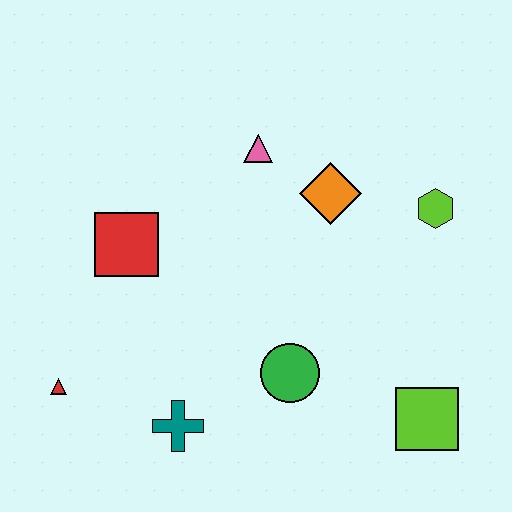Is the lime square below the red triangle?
Yes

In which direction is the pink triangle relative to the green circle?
The pink triangle is above the green circle.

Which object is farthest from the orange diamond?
The red triangle is farthest from the orange diamond.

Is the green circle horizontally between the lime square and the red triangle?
Yes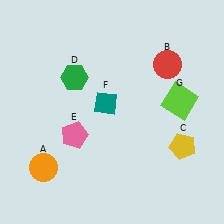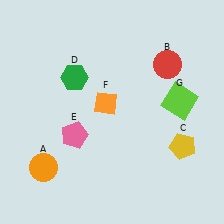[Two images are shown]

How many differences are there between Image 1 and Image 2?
There is 1 difference between the two images.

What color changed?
The diamond (F) changed from teal in Image 1 to orange in Image 2.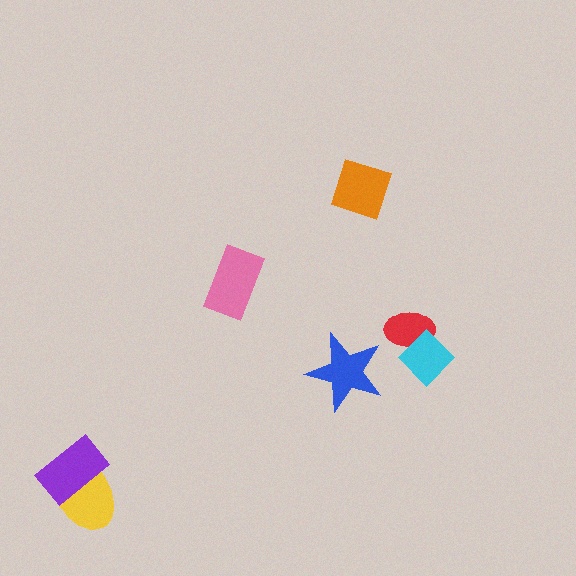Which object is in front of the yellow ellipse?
The purple rectangle is in front of the yellow ellipse.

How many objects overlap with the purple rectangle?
1 object overlaps with the purple rectangle.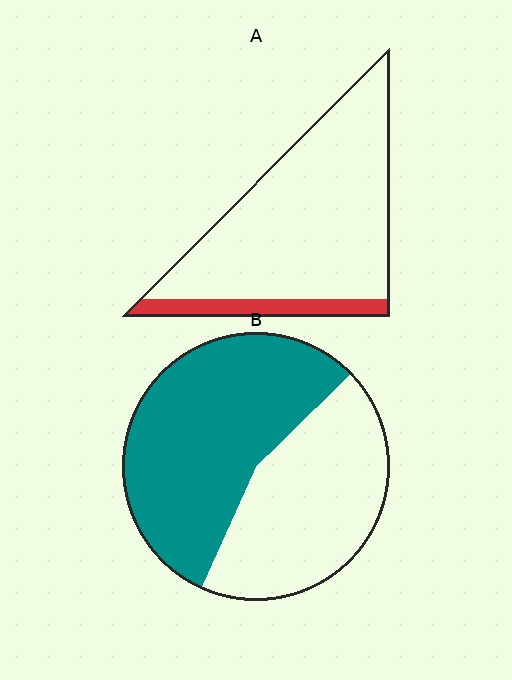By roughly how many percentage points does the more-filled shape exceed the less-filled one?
By roughly 45 percentage points (B over A).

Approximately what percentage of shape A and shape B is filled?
A is approximately 15% and B is approximately 55%.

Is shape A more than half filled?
No.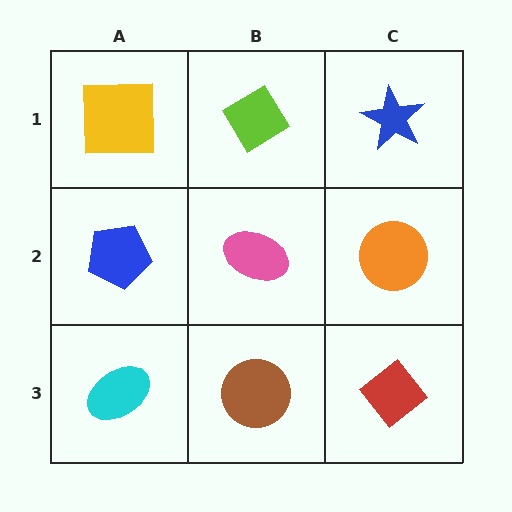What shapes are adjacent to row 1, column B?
A pink ellipse (row 2, column B), a yellow square (row 1, column A), a blue star (row 1, column C).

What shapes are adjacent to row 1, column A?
A blue pentagon (row 2, column A), a lime diamond (row 1, column B).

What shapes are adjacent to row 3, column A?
A blue pentagon (row 2, column A), a brown circle (row 3, column B).